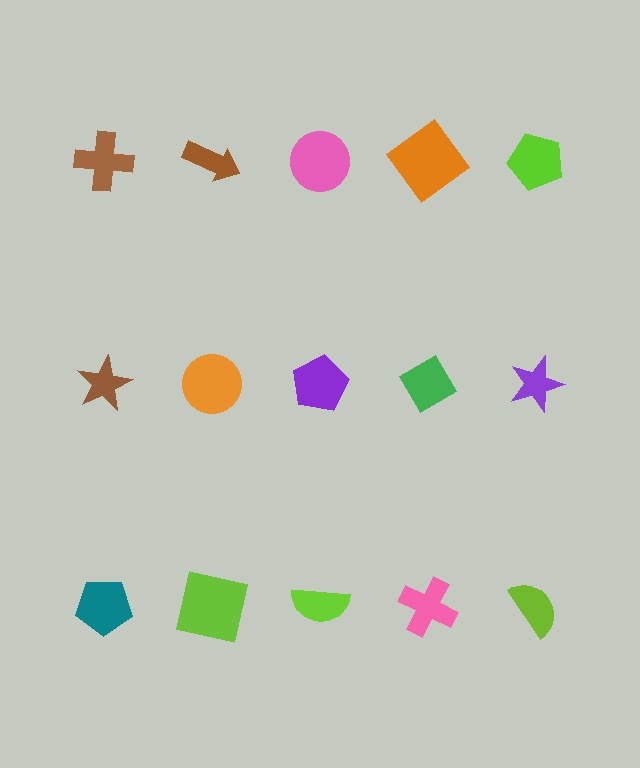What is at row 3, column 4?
A pink cross.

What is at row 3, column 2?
A lime square.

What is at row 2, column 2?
An orange circle.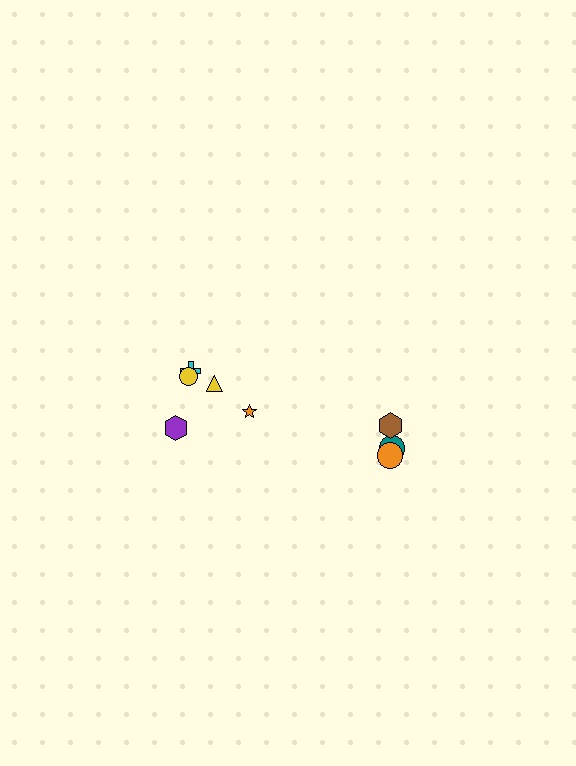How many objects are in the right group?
There are 3 objects.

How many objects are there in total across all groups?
There are 8 objects.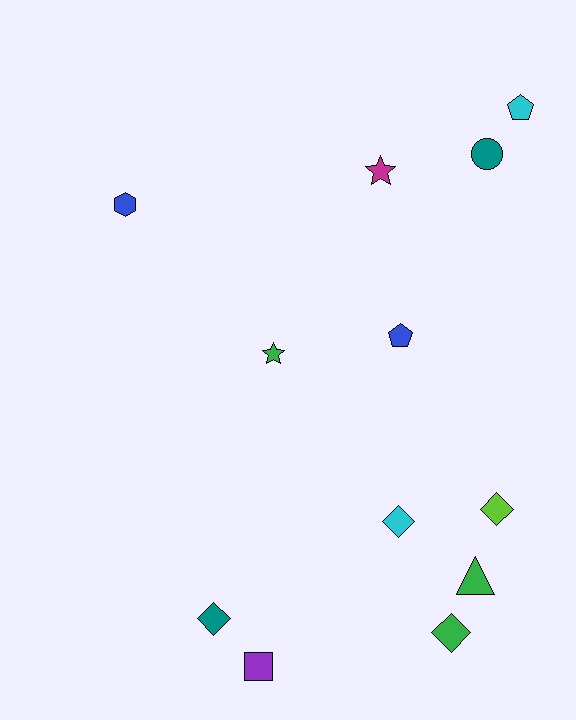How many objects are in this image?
There are 12 objects.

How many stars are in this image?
There are 2 stars.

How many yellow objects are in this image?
There are no yellow objects.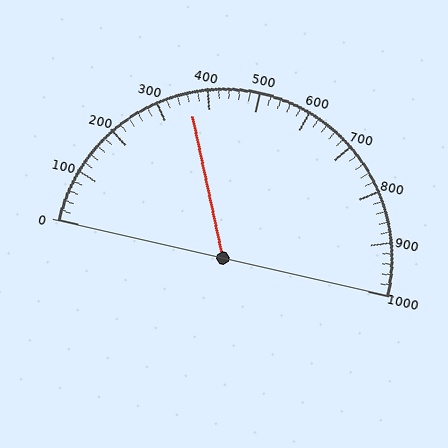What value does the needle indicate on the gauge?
The needle indicates approximately 360.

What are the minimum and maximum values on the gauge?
The gauge ranges from 0 to 1000.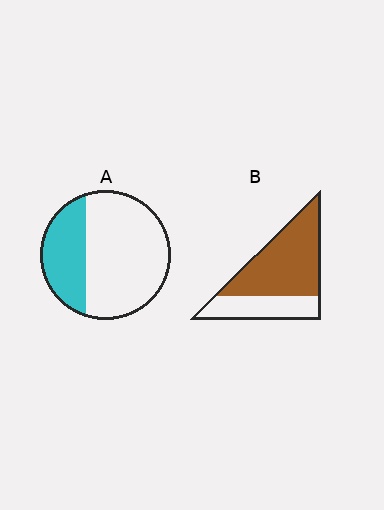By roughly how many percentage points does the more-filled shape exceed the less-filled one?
By roughly 35 percentage points (B over A).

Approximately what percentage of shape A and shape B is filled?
A is approximately 30% and B is approximately 65%.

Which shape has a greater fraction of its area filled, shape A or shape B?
Shape B.